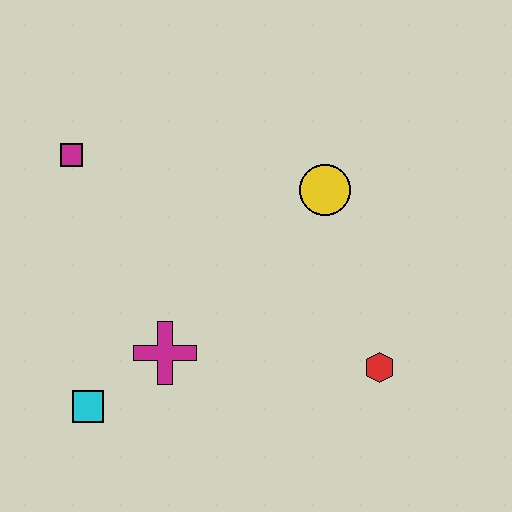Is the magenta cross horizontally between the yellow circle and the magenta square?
Yes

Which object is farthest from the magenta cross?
The yellow circle is farthest from the magenta cross.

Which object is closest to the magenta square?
The magenta cross is closest to the magenta square.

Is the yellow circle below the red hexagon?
No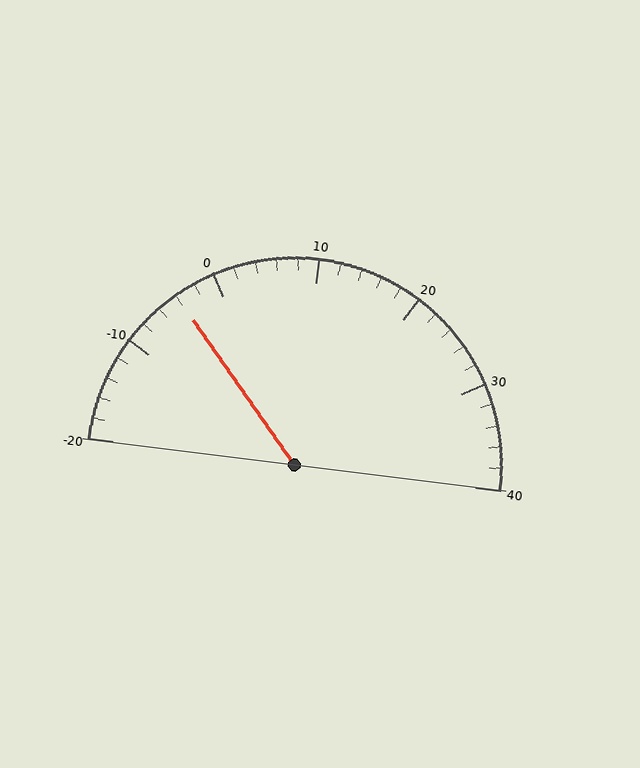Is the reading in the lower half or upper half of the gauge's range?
The reading is in the lower half of the range (-20 to 40).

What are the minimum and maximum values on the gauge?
The gauge ranges from -20 to 40.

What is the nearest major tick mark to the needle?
The nearest major tick mark is 0.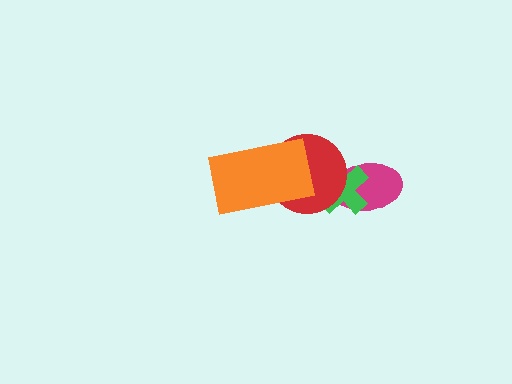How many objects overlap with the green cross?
2 objects overlap with the green cross.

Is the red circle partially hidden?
Yes, it is partially covered by another shape.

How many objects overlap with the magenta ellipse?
2 objects overlap with the magenta ellipse.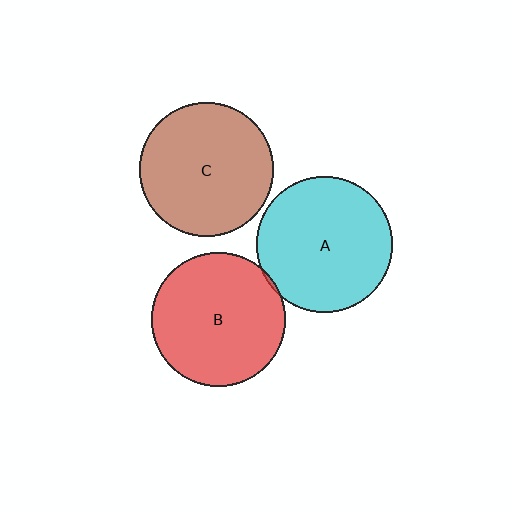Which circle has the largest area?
Circle A (cyan).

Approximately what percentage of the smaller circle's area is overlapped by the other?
Approximately 5%.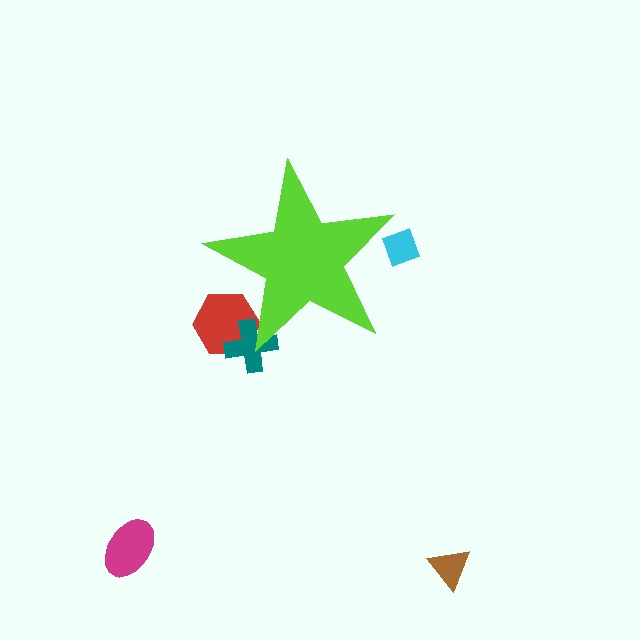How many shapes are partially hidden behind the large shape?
3 shapes are partially hidden.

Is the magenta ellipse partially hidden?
No, the magenta ellipse is fully visible.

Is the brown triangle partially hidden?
No, the brown triangle is fully visible.